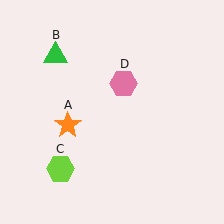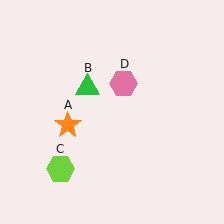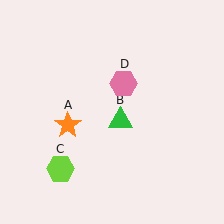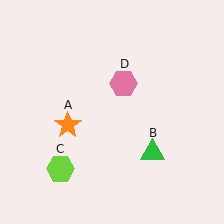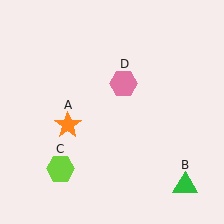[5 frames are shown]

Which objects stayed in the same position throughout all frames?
Orange star (object A) and lime hexagon (object C) and pink hexagon (object D) remained stationary.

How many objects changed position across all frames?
1 object changed position: green triangle (object B).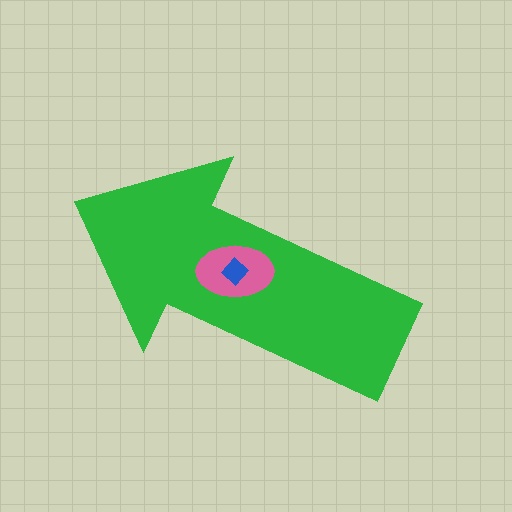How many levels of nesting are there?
3.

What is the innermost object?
The blue diamond.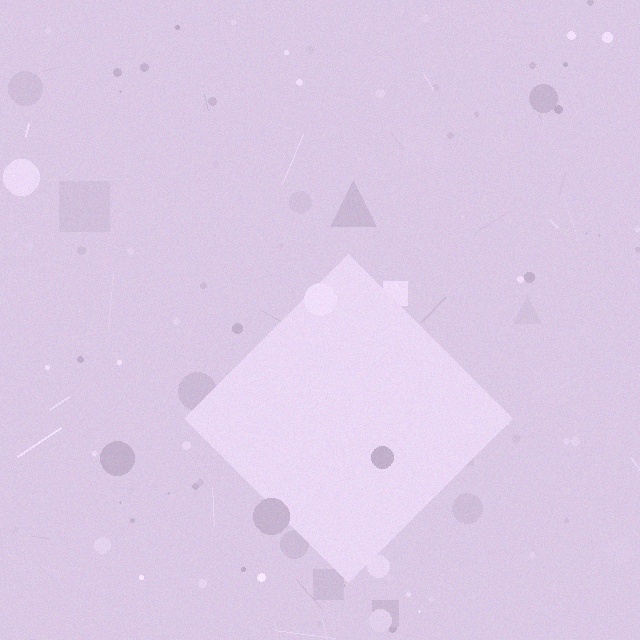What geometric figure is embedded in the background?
A diamond is embedded in the background.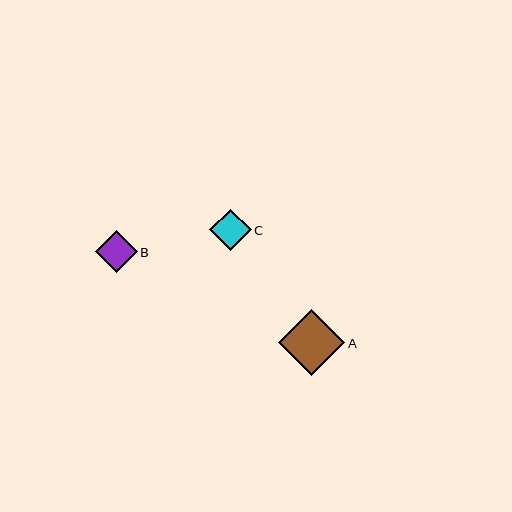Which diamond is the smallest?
Diamond C is the smallest with a size of approximately 41 pixels.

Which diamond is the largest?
Diamond A is the largest with a size of approximately 66 pixels.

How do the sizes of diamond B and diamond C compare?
Diamond B and diamond C are approximately the same size.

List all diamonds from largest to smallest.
From largest to smallest: A, B, C.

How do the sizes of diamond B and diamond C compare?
Diamond B and diamond C are approximately the same size.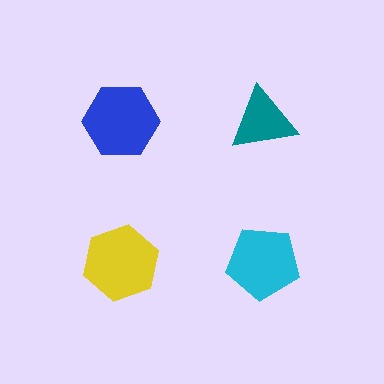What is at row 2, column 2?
A cyan pentagon.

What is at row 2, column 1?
A yellow hexagon.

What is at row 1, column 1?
A blue hexagon.